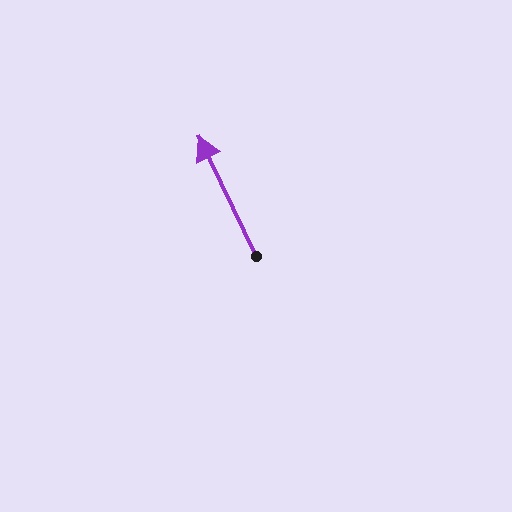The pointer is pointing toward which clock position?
Roughly 11 o'clock.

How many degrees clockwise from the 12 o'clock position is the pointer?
Approximately 334 degrees.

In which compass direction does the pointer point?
Northwest.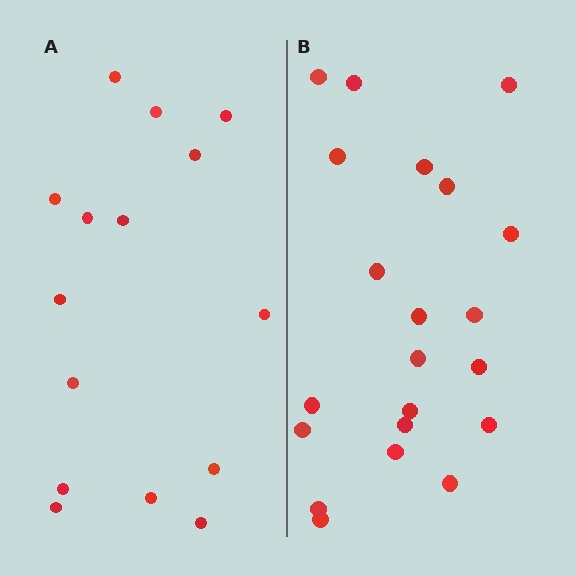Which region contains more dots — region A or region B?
Region B (the right region) has more dots.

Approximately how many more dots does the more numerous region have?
Region B has about 6 more dots than region A.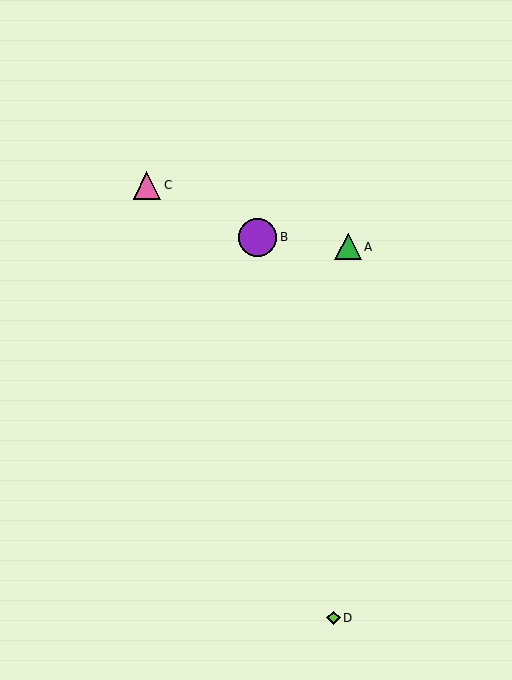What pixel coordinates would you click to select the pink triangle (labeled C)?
Click at (147, 185) to select the pink triangle C.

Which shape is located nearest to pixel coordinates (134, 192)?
The pink triangle (labeled C) at (147, 185) is nearest to that location.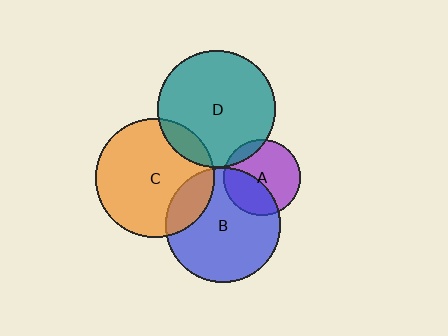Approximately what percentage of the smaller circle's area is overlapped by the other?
Approximately 10%.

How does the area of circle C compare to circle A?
Approximately 2.4 times.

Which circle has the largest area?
Circle C (orange).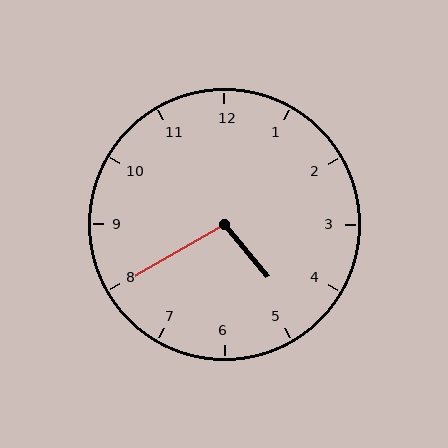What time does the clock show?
4:40.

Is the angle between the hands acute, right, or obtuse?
It is obtuse.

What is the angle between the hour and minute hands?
Approximately 100 degrees.